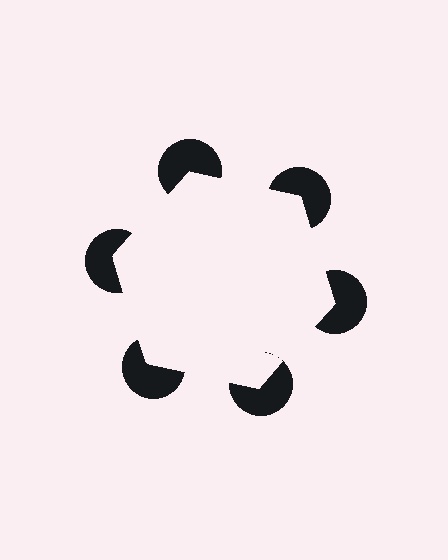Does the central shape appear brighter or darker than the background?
It typically appears slightly brighter than the background, even though no actual brightness change is drawn.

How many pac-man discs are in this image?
There are 6 — one at each vertex of the illusory hexagon.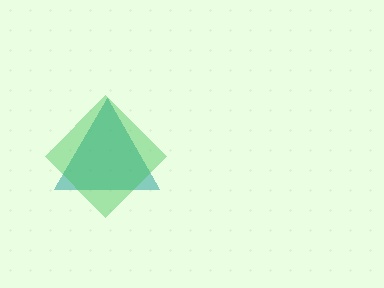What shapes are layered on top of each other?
The layered shapes are: a teal triangle, a green diamond.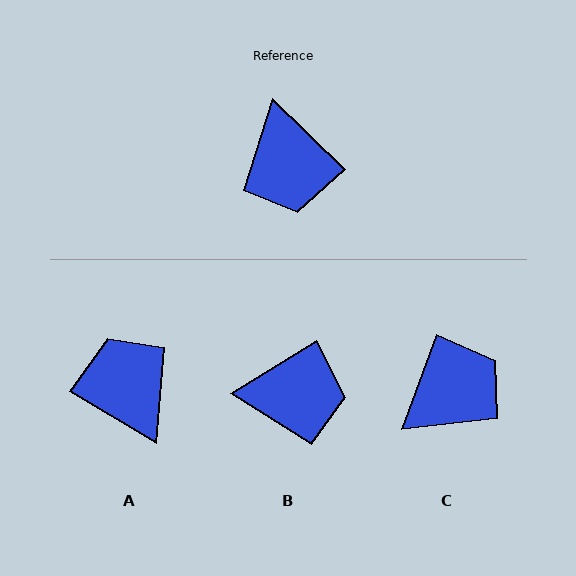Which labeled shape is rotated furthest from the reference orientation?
A, about 167 degrees away.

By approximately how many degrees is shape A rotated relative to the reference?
Approximately 167 degrees clockwise.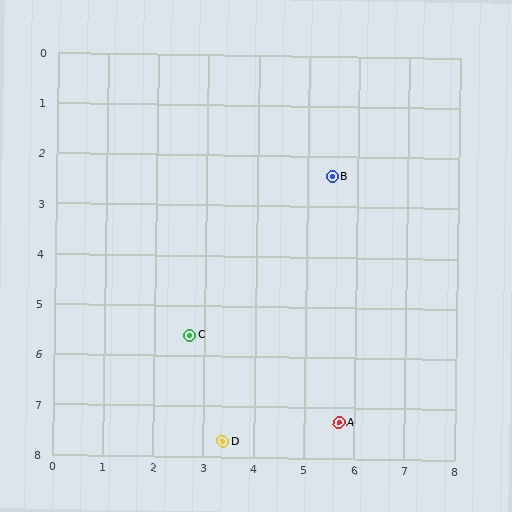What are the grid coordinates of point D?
Point D is at approximately (3.4, 7.7).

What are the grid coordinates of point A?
Point A is at approximately (5.7, 7.3).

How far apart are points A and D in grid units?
Points A and D are about 2.3 grid units apart.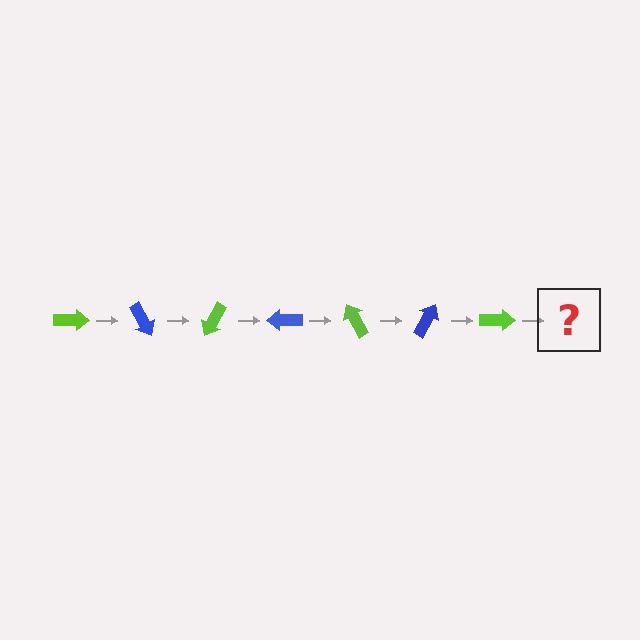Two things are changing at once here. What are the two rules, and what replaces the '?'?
The two rules are that it rotates 60 degrees each step and the color cycles through lime and blue. The '?' should be a blue arrow, rotated 420 degrees from the start.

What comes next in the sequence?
The next element should be a blue arrow, rotated 420 degrees from the start.